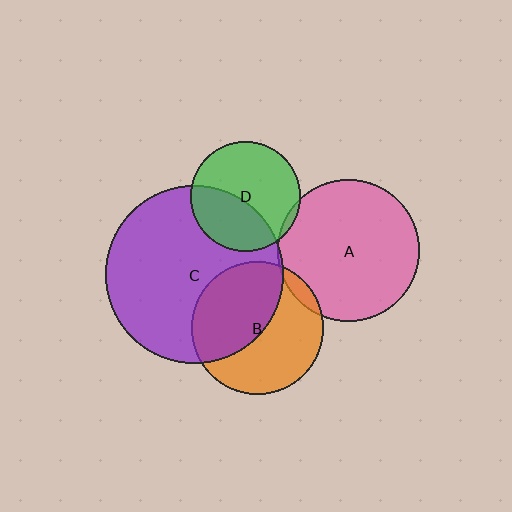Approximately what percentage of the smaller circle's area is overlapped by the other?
Approximately 5%.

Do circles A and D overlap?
Yes.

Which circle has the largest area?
Circle C (purple).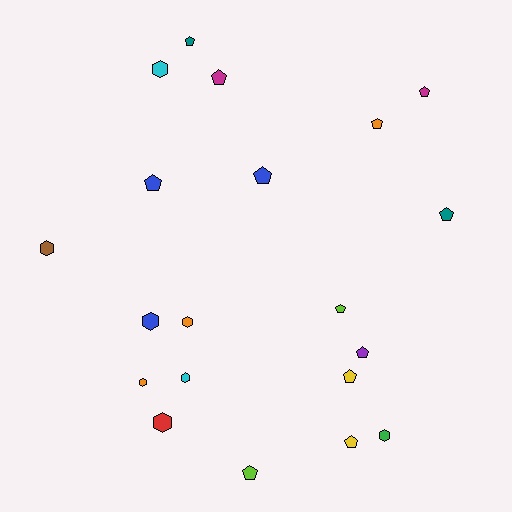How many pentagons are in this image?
There are 12 pentagons.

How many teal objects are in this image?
There are 2 teal objects.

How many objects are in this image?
There are 20 objects.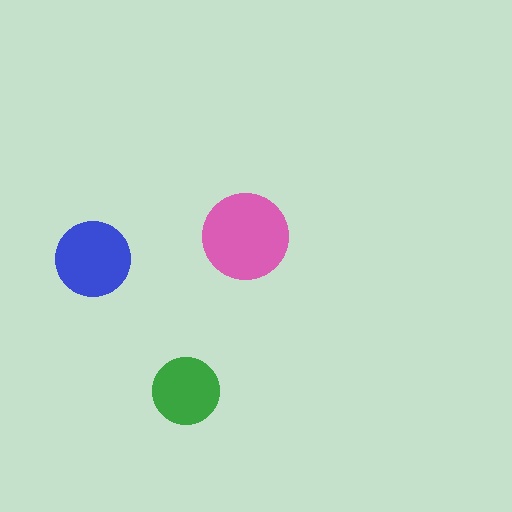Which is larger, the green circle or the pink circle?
The pink one.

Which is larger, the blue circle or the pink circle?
The pink one.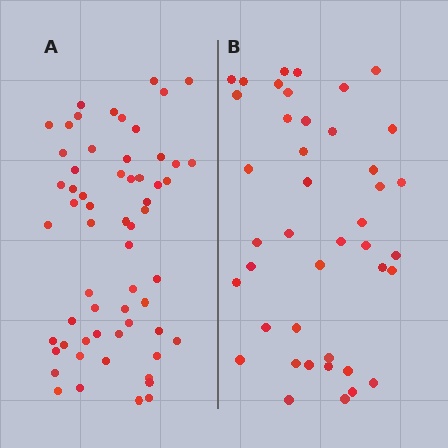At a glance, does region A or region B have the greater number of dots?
Region A (the left region) has more dots.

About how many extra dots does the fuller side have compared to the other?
Region A has approximately 20 more dots than region B.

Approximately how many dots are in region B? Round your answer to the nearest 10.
About 40 dots. (The exact count is 42, which rounds to 40.)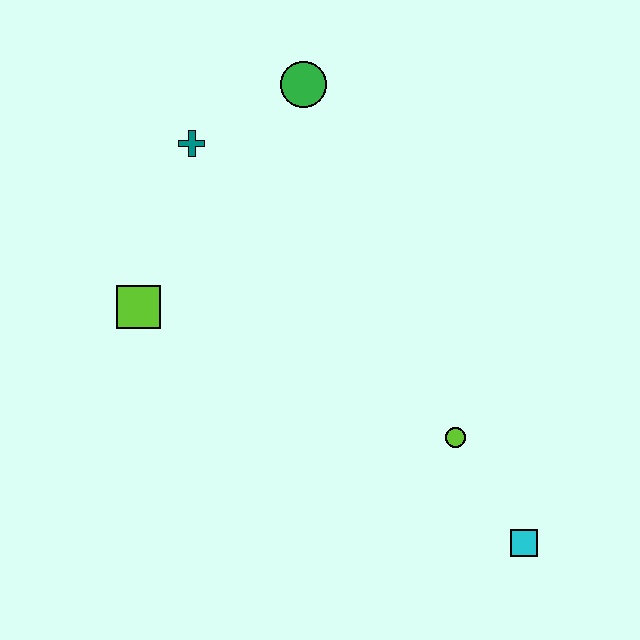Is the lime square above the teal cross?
No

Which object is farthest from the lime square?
The cyan square is farthest from the lime square.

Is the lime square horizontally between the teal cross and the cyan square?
No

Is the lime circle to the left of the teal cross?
No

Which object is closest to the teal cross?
The green circle is closest to the teal cross.